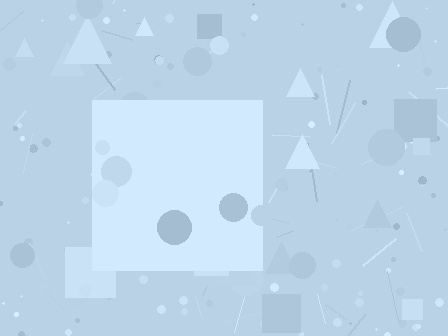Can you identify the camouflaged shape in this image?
The camouflaged shape is a square.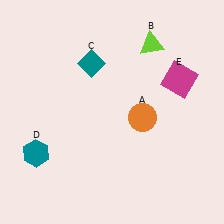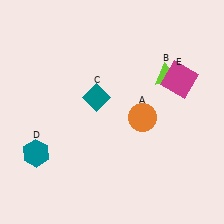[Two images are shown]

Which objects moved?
The objects that moved are: the lime triangle (B), the teal diamond (C).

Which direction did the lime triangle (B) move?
The lime triangle (B) moved down.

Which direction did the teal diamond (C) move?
The teal diamond (C) moved down.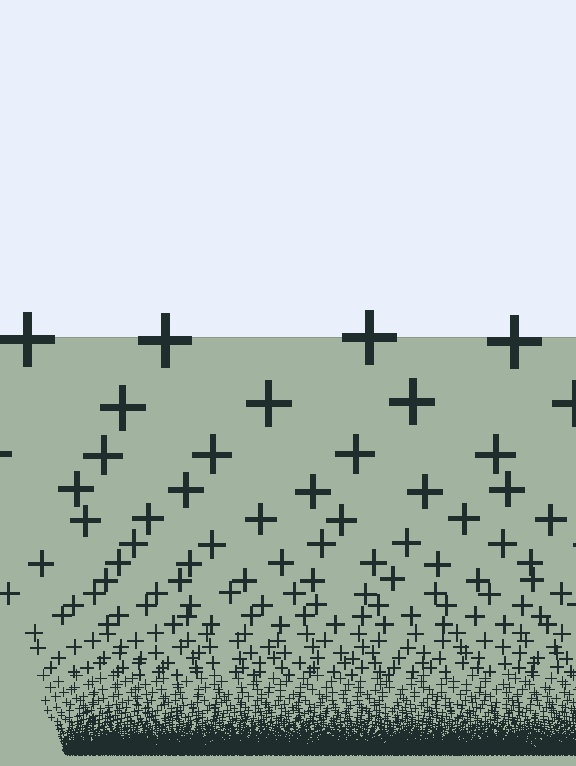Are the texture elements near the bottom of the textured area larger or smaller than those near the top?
Smaller. The gradient is inverted — elements near the bottom are smaller and denser.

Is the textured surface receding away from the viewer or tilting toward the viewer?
The surface appears to tilt toward the viewer. Texture elements get larger and sparser toward the top.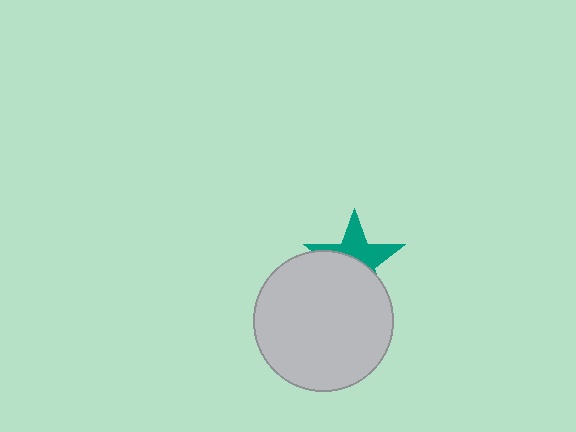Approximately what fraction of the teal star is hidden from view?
Roughly 52% of the teal star is hidden behind the light gray circle.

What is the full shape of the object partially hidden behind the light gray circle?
The partially hidden object is a teal star.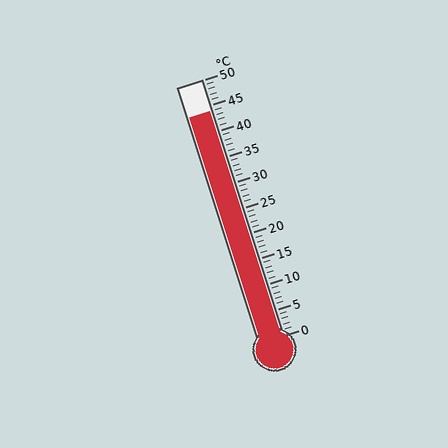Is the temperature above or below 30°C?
The temperature is above 30°C.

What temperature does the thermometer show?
The thermometer shows approximately 44°C.